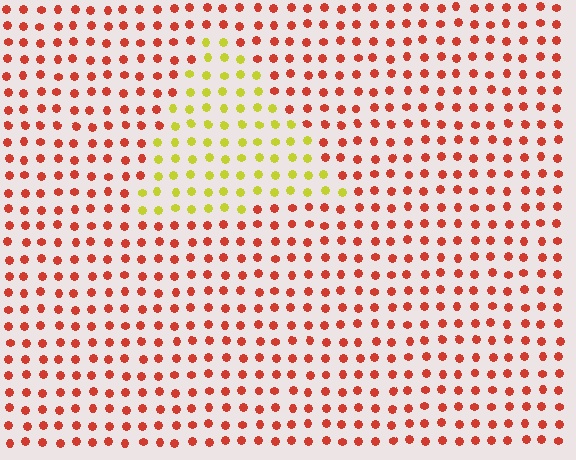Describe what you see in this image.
The image is filled with small red elements in a uniform arrangement. A triangle-shaped region is visible where the elements are tinted to a slightly different hue, forming a subtle color boundary.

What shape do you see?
I see a triangle.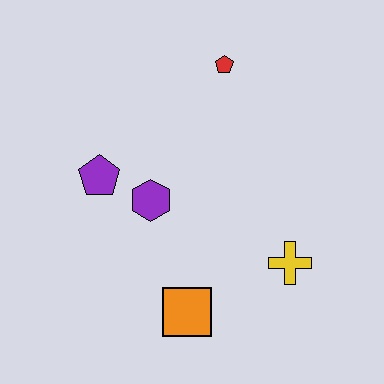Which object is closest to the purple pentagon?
The purple hexagon is closest to the purple pentagon.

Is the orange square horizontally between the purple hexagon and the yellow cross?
Yes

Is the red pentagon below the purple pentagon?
No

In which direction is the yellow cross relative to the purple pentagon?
The yellow cross is to the right of the purple pentagon.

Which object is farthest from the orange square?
The red pentagon is farthest from the orange square.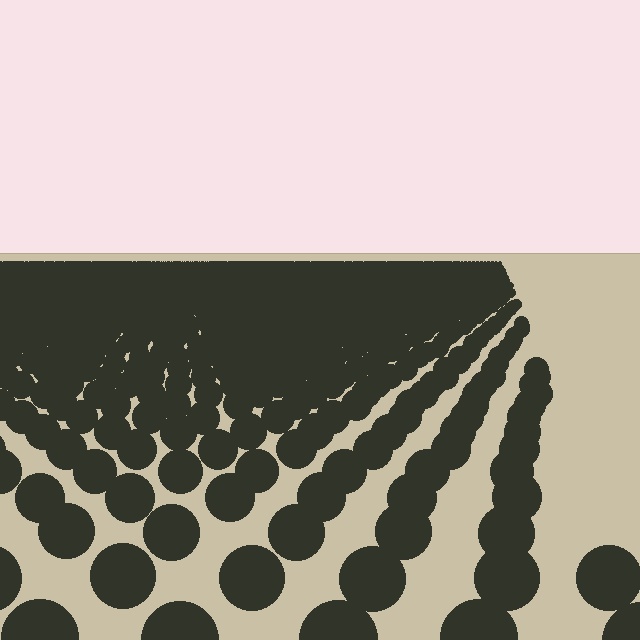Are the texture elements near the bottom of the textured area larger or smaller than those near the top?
Larger. Near the bottom, elements are closer to the viewer and appear at a bigger on-screen size.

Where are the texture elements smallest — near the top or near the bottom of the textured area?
Near the top.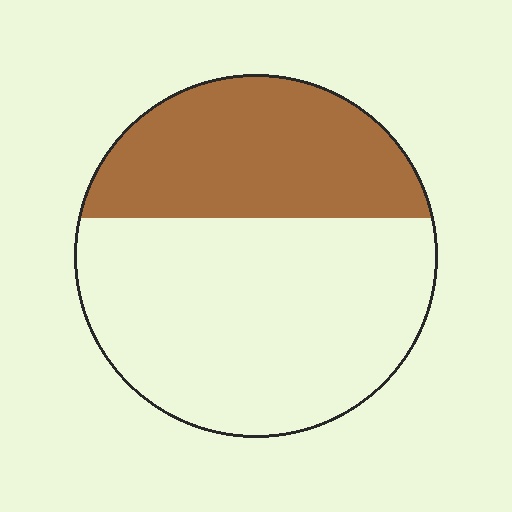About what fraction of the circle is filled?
About three eighths (3/8).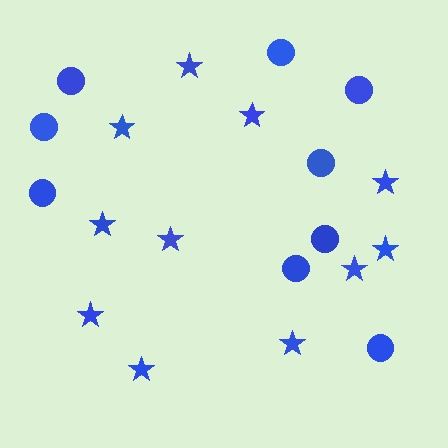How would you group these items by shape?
There are 2 groups: one group of stars (11) and one group of circles (9).